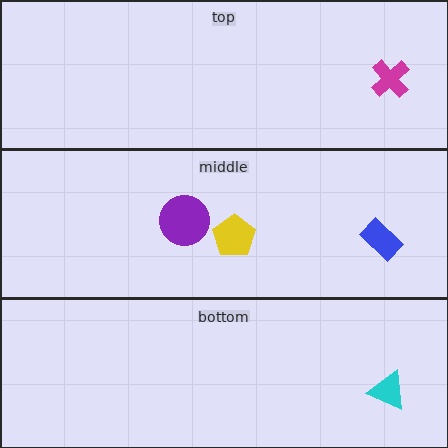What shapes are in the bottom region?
The cyan triangle.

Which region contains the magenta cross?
The top region.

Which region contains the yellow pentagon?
The middle region.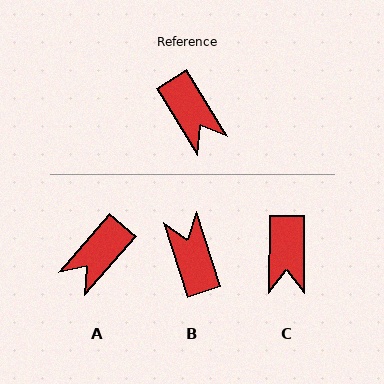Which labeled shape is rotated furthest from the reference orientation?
B, about 166 degrees away.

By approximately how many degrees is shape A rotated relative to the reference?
Approximately 73 degrees clockwise.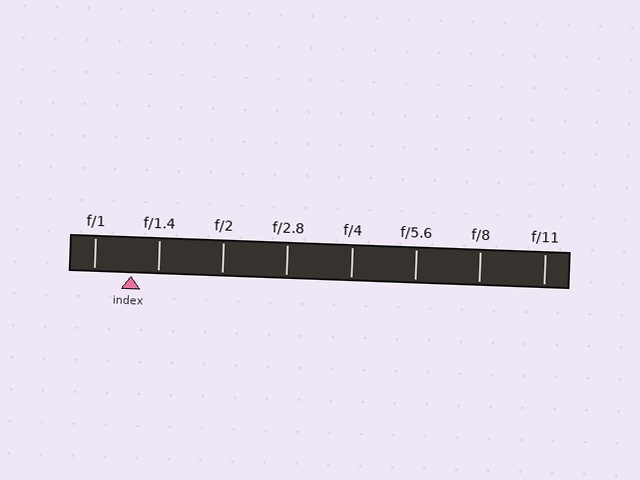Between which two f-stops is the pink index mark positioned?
The index mark is between f/1 and f/1.4.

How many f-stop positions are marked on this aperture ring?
There are 8 f-stop positions marked.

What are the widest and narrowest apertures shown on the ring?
The widest aperture shown is f/1 and the narrowest is f/11.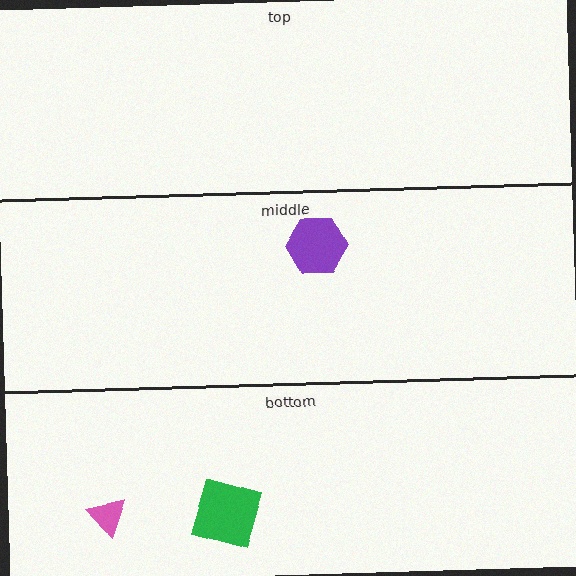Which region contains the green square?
The bottom region.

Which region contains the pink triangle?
The bottom region.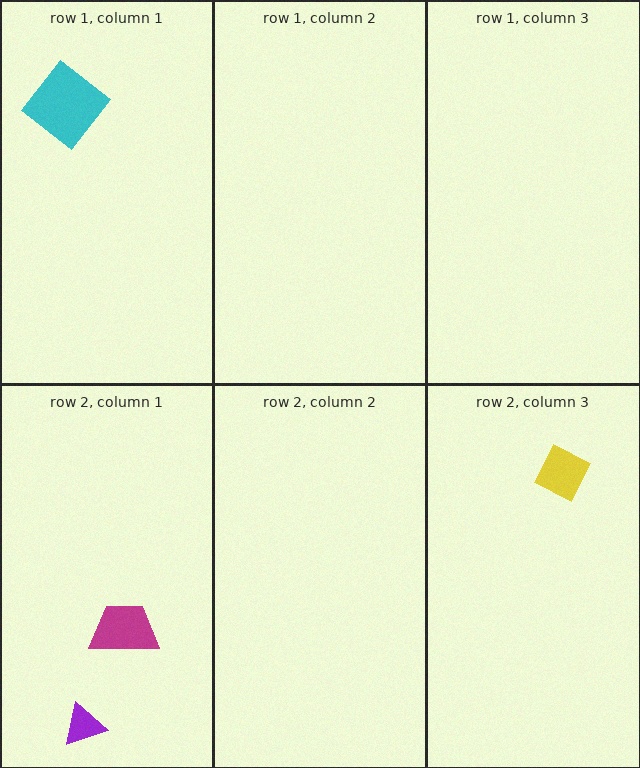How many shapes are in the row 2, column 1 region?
2.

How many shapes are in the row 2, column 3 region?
1.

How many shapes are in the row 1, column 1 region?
1.